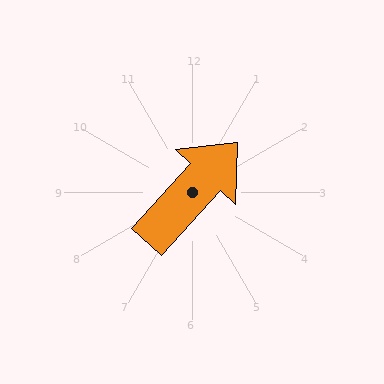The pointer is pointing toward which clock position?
Roughly 1 o'clock.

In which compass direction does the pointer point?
Northeast.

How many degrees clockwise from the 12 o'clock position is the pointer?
Approximately 42 degrees.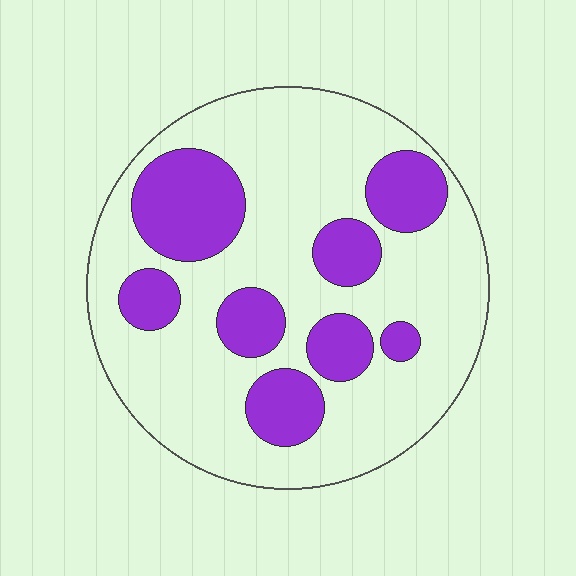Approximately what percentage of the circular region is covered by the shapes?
Approximately 30%.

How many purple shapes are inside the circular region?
8.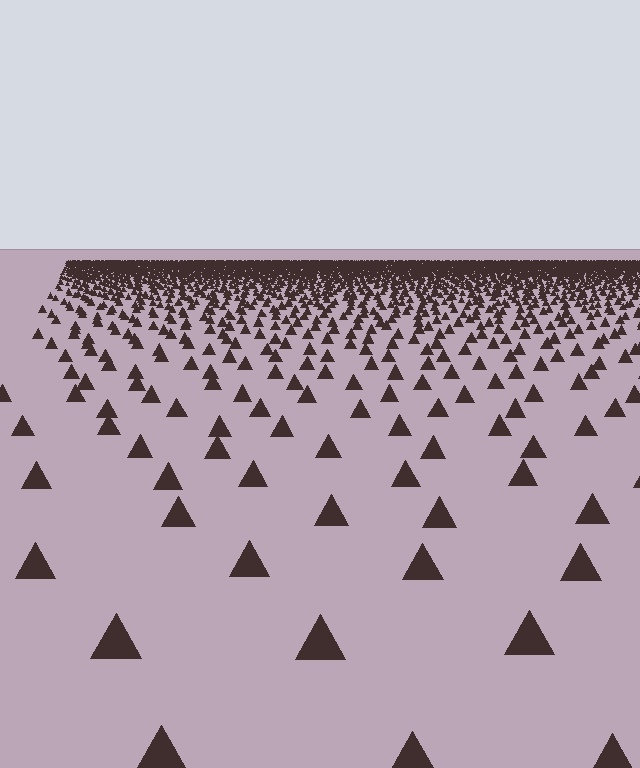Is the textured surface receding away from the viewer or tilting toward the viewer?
The surface is receding away from the viewer. Texture elements get smaller and denser toward the top.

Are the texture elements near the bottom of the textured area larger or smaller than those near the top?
Larger. Near the bottom, elements are closer to the viewer and appear at a bigger on-screen size.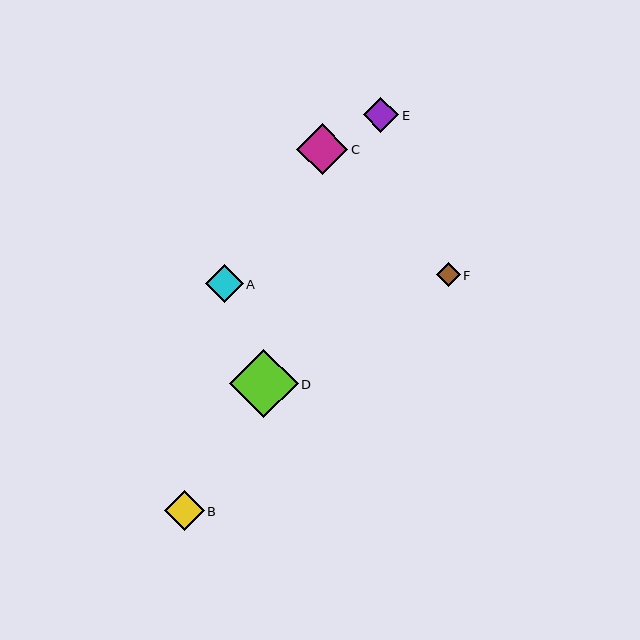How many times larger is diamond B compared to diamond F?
Diamond B is approximately 1.7 times the size of diamond F.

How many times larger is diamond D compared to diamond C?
Diamond D is approximately 1.3 times the size of diamond C.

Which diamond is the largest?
Diamond D is the largest with a size of approximately 68 pixels.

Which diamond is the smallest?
Diamond F is the smallest with a size of approximately 23 pixels.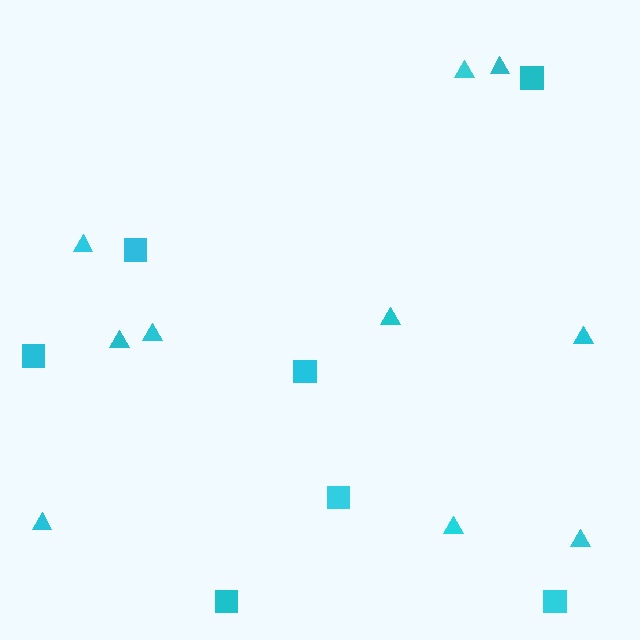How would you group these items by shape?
There are 2 groups: one group of triangles (10) and one group of squares (7).